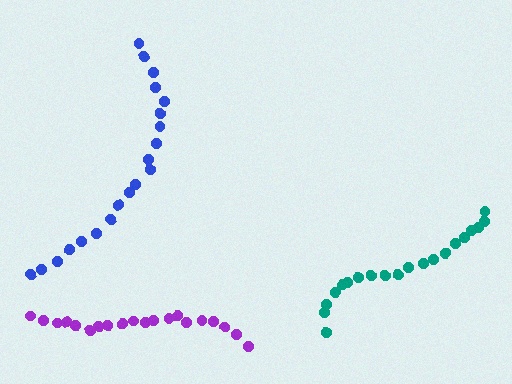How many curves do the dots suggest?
There are 3 distinct paths.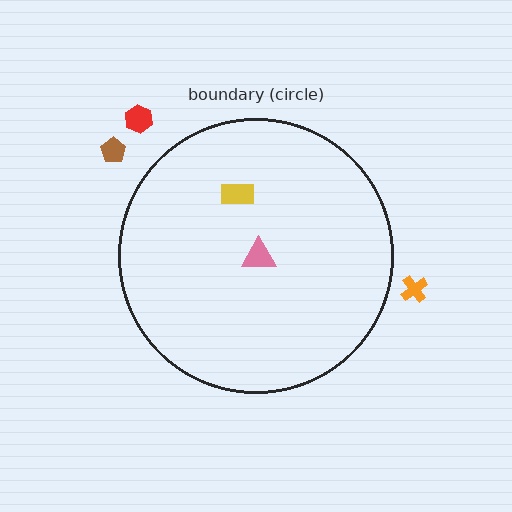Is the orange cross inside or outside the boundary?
Outside.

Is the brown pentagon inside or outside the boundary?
Outside.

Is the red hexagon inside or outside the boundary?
Outside.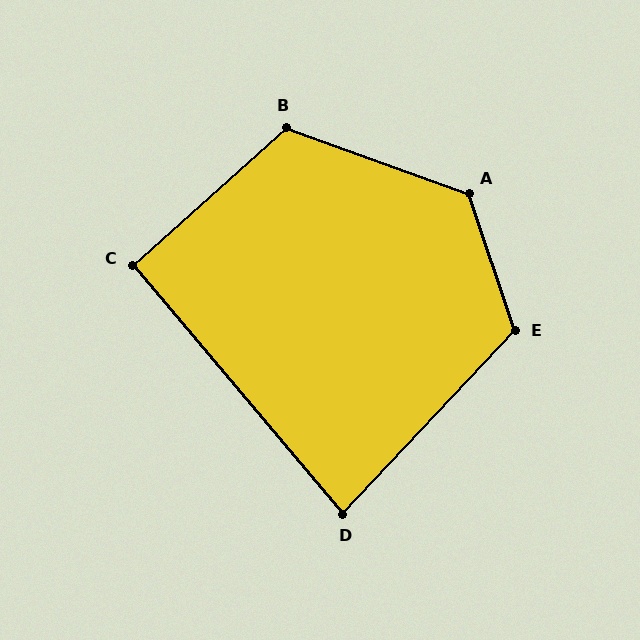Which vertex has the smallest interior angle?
D, at approximately 83 degrees.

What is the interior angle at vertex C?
Approximately 92 degrees (approximately right).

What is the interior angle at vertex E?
Approximately 118 degrees (obtuse).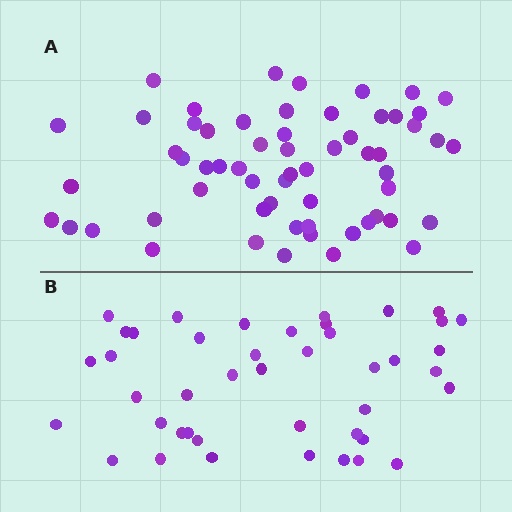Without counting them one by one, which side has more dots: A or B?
Region A (the top region) has more dots.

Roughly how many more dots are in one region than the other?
Region A has approximately 15 more dots than region B.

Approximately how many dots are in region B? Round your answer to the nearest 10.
About 40 dots. (The exact count is 43, which rounds to 40.)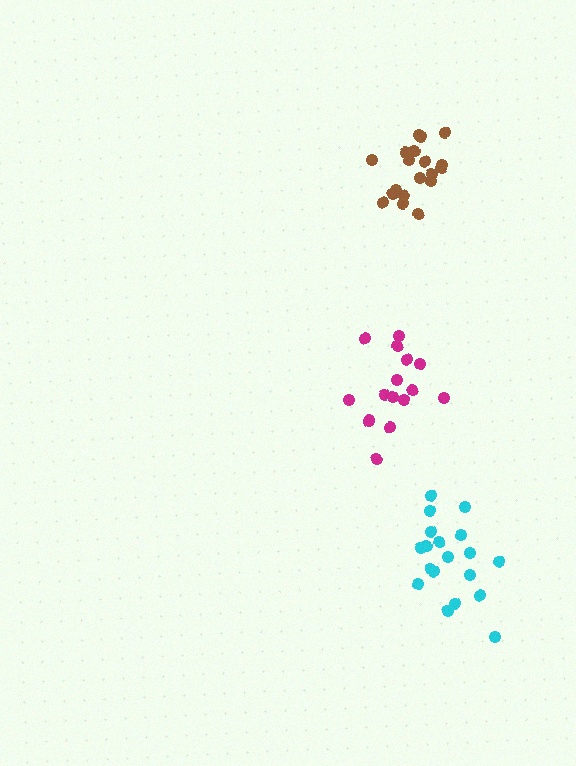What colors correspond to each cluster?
The clusters are colored: cyan, magenta, brown.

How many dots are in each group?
Group 1: 19 dots, Group 2: 15 dots, Group 3: 19 dots (53 total).